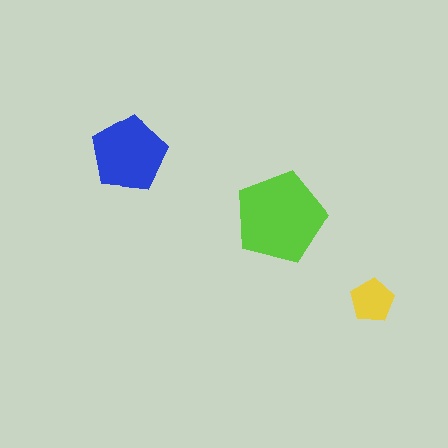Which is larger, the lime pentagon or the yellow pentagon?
The lime one.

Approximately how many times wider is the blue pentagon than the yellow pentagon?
About 1.5 times wider.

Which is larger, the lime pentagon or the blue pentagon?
The lime one.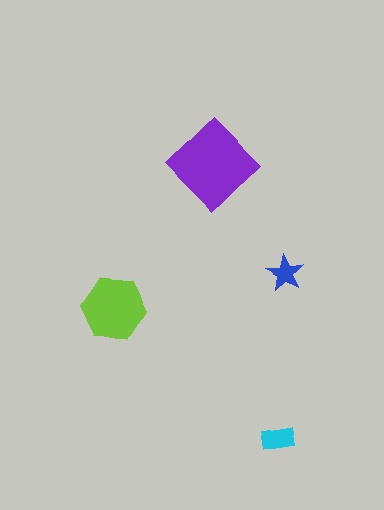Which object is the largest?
The purple diamond.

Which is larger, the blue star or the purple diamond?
The purple diamond.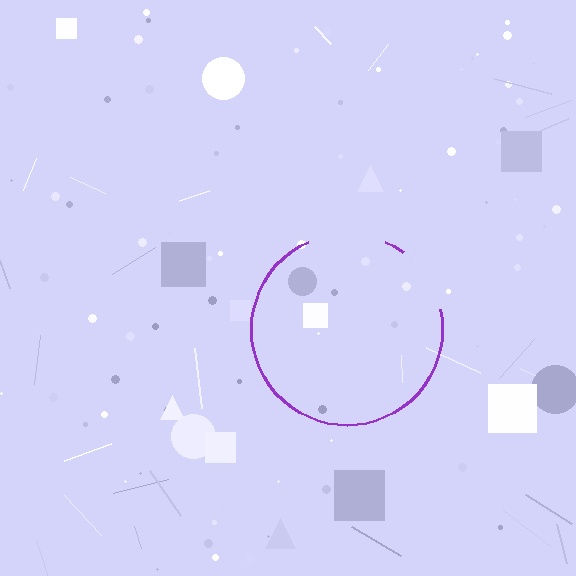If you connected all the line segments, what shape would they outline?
They would outline a circle.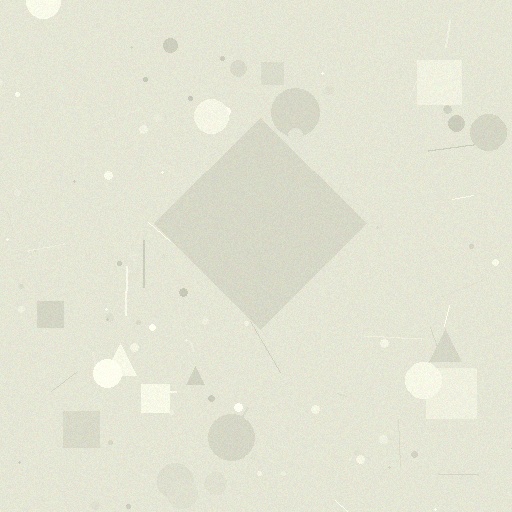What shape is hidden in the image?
A diamond is hidden in the image.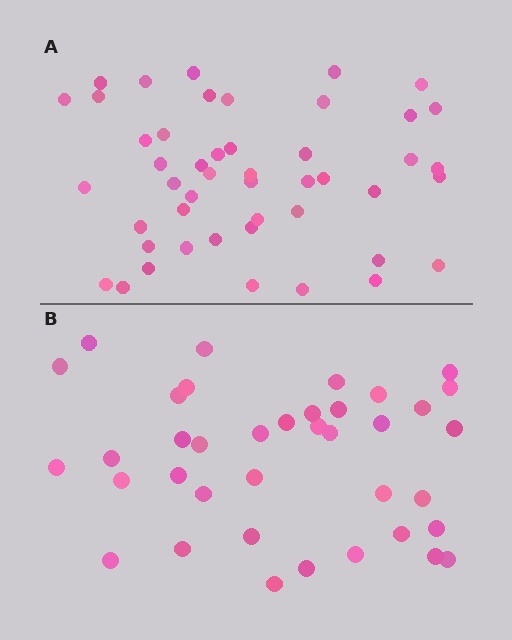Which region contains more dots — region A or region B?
Region A (the top region) has more dots.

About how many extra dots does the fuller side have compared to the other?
Region A has roughly 8 or so more dots than region B.